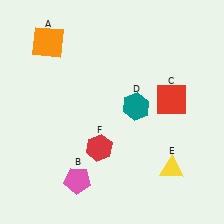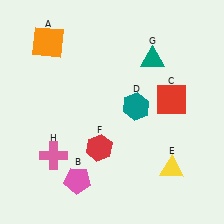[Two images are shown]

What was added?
A teal triangle (G), a pink cross (H) were added in Image 2.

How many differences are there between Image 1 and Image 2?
There are 2 differences between the two images.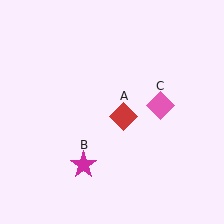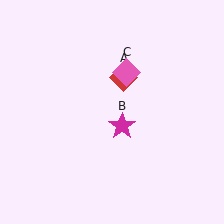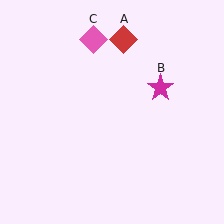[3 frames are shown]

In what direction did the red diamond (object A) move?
The red diamond (object A) moved up.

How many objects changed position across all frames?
3 objects changed position: red diamond (object A), magenta star (object B), pink diamond (object C).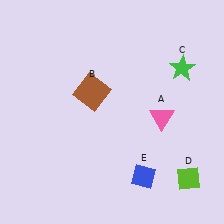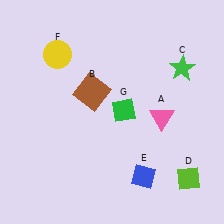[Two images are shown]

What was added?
A yellow circle (F), a green diamond (G) were added in Image 2.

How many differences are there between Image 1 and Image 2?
There are 2 differences between the two images.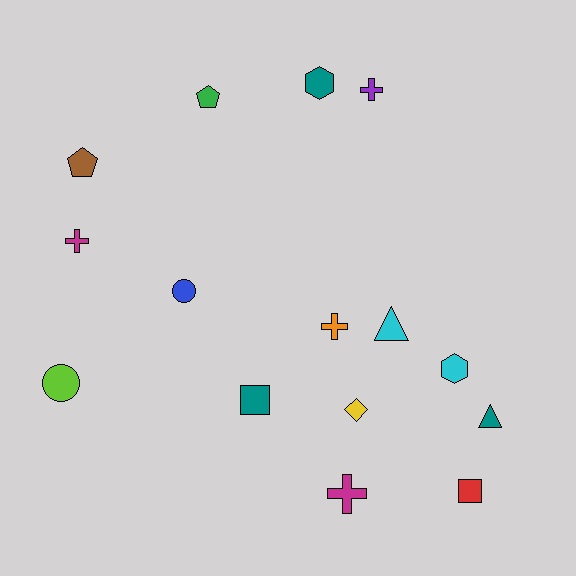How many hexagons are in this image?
There are 2 hexagons.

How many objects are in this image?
There are 15 objects.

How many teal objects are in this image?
There are 3 teal objects.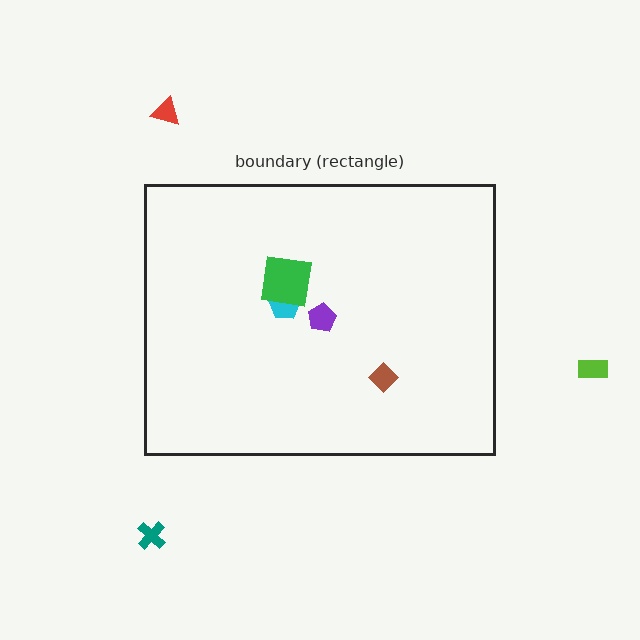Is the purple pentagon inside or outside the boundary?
Inside.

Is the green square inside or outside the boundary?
Inside.